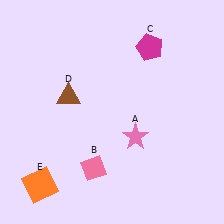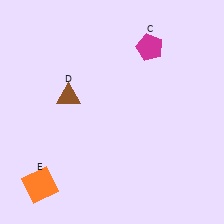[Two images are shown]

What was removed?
The pink diamond (B), the pink star (A) were removed in Image 2.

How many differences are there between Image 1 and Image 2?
There are 2 differences between the two images.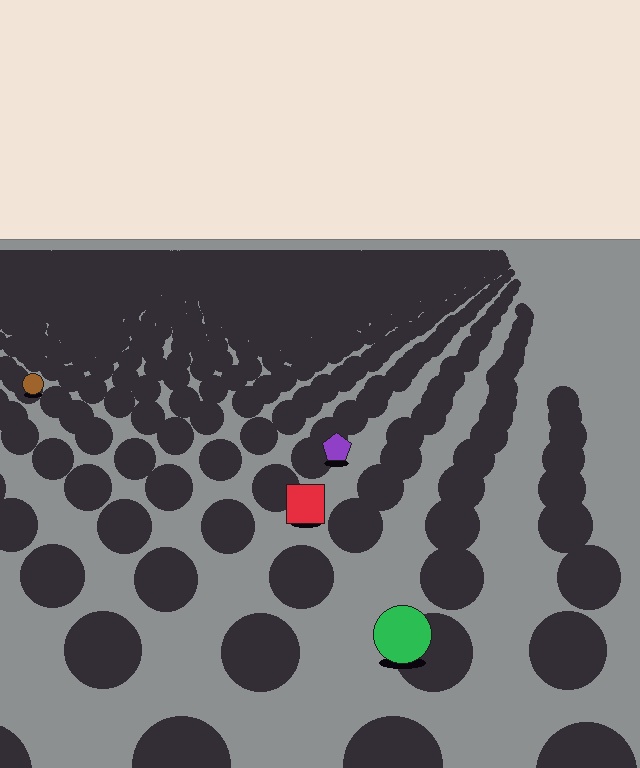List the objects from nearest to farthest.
From nearest to farthest: the green circle, the red square, the purple pentagon, the brown circle.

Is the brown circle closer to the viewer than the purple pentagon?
No. The purple pentagon is closer — you can tell from the texture gradient: the ground texture is coarser near it.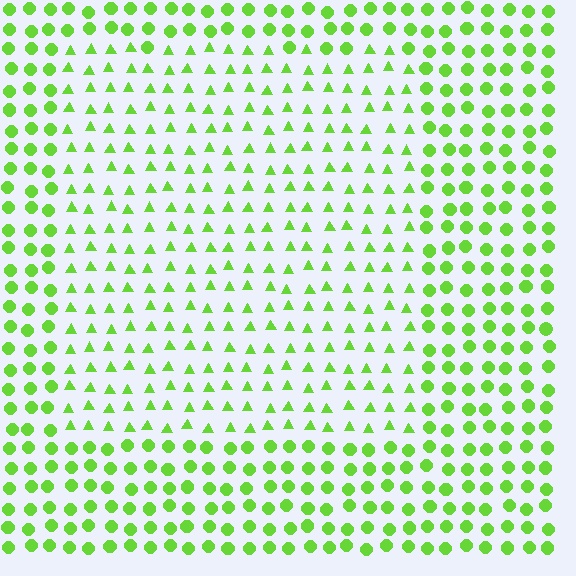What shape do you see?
I see a rectangle.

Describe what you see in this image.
The image is filled with small lime elements arranged in a uniform grid. A rectangle-shaped region contains triangles, while the surrounding area contains circles. The boundary is defined purely by the change in element shape.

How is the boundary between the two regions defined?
The boundary is defined by a change in element shape: triangles inside vs. circles outside. All elements share the same color and spacing.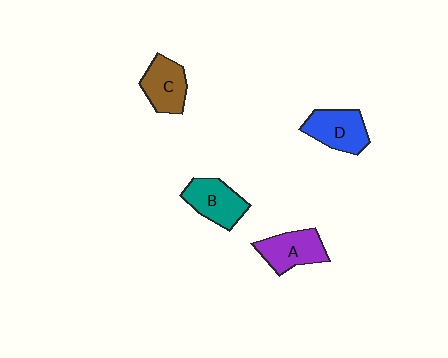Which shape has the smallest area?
Shape C (brown).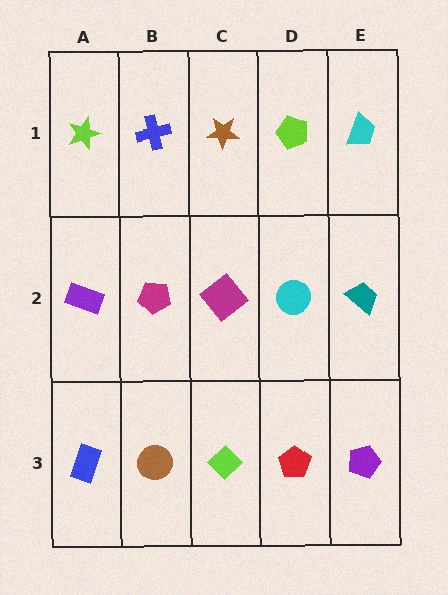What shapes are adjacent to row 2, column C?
A brown star (row 1, column C), a lime diamond (row 3, column C), a magenta pentagon (row 2, column B), a cyan circle (row 2, column D).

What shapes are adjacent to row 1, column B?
A magenta pentagon (row 2, column B), a lime star (row 1, column A), a brown star (row 1, column C).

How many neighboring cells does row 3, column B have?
3.